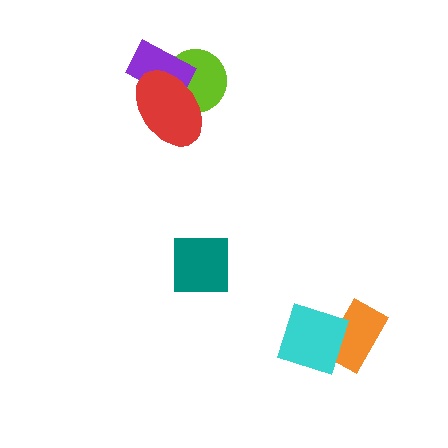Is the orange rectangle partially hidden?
Yes, it is partially covered by another shape.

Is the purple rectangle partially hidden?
Yes, it is partially covered by another shape.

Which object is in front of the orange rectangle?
The cyan diamond is in front of the orange rectangle.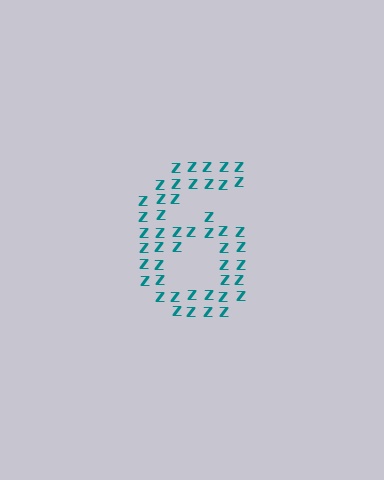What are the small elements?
The small elements are letter Z's.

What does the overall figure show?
The overall figure shows the digit 6.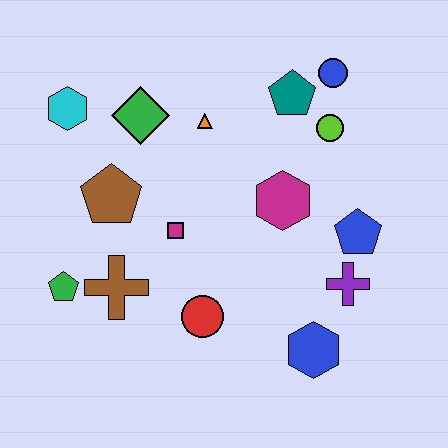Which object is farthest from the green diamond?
The blue hexagon is farthest from the green diamond.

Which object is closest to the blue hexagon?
The purple cross is closest to the blue hexagon.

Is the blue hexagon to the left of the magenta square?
No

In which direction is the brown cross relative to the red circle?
The brown cross is to the left of the red circle.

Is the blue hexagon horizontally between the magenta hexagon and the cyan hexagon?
No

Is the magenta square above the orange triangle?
No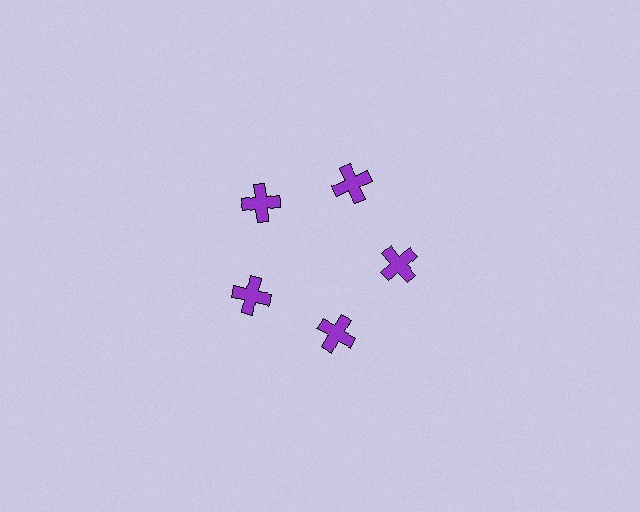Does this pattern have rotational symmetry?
Yes, this pattern has 5-fold rotational symmetry. It looks the same after rotating 72 degrees around the center.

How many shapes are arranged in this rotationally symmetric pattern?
There are 5 shapes, arranged in 5 groups of 1.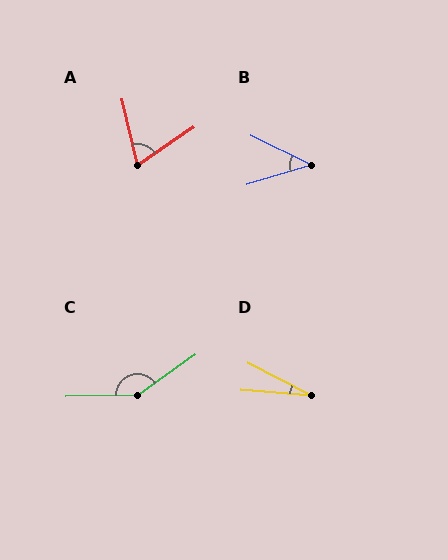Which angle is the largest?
C, at approximately 146 degrees.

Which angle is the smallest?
D, at approximately 22 degrees.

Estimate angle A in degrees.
Approximately 69 degrees.